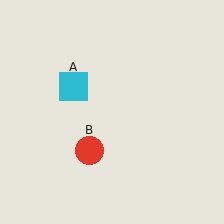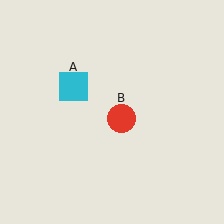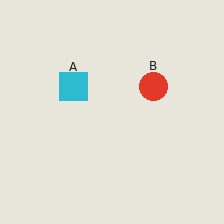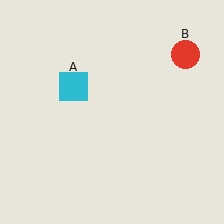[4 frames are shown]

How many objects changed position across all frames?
1 object changed position: red circle (object B).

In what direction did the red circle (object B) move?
The red circle (object B) moved up and to the right.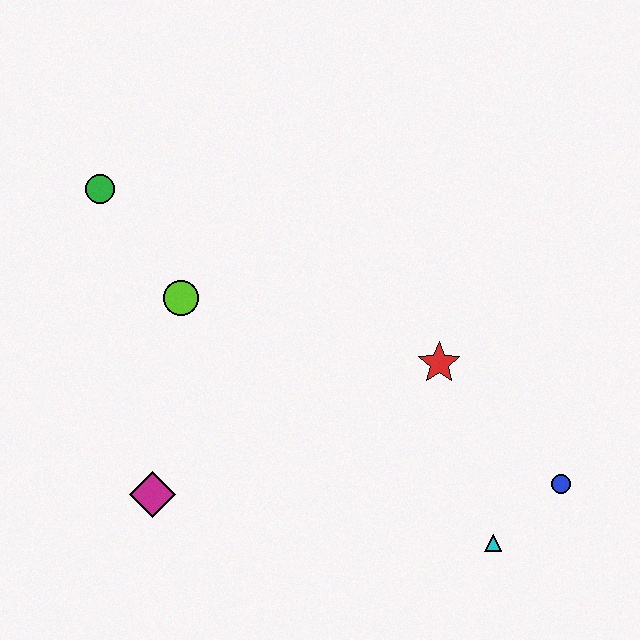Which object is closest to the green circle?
The lime circle is closest to the green circle.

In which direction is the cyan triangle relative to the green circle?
The cyan triangle is to the right of the green circle.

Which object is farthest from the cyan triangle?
The green circle is farthest from the cyan triangle.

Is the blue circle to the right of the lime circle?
Yes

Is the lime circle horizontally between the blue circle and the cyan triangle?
No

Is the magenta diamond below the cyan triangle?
No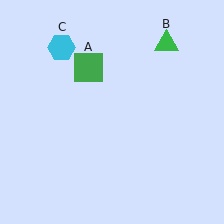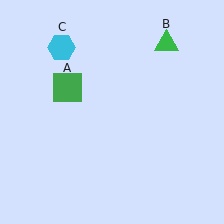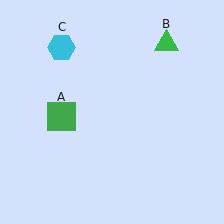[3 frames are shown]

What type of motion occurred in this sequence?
The green square (object A) rotated counterclockwise around the center of the scene.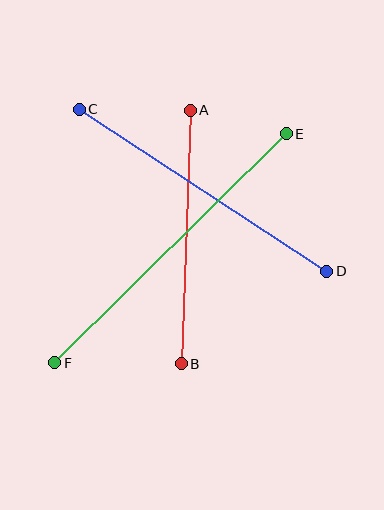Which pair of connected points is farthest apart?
Points E and F are farthest apart.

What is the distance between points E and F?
The distance is approximately 326 pixels.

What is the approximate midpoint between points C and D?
The midpoint is at approximately (203, 190) pixels.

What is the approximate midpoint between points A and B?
The midpoint is at approximately (186, 237) pixels.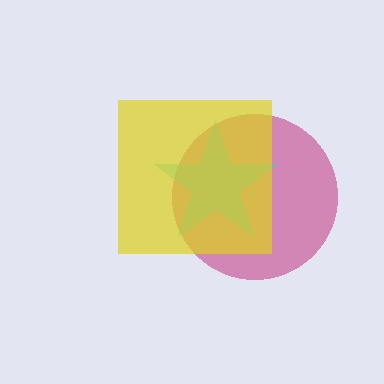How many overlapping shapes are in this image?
There are 3 overlapping shapes in the image.